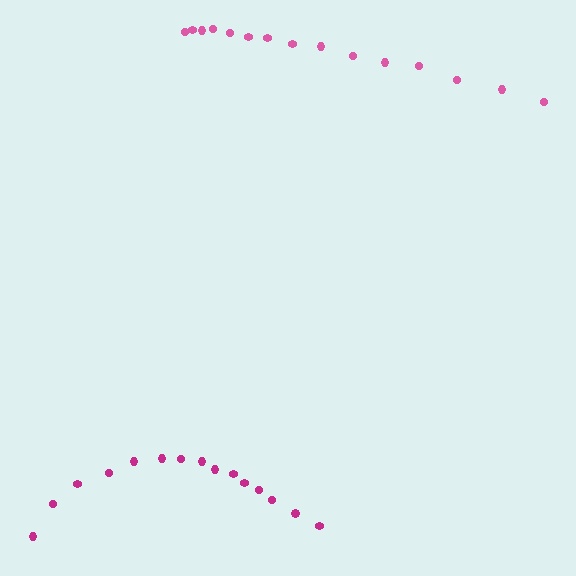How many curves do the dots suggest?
There are 2 distinct paths.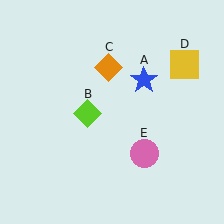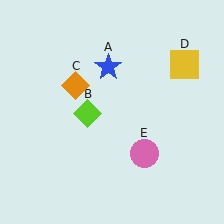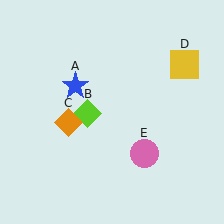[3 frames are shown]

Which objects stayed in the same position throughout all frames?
Lime diamond (object B) and yellow square (object D) and pink circle (object E) remained stationary.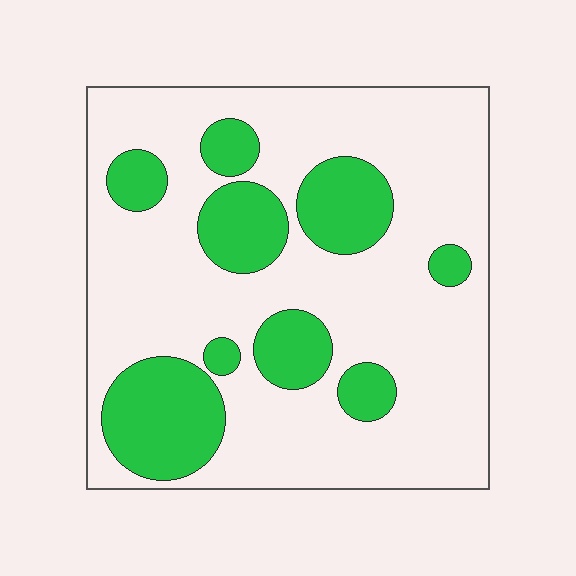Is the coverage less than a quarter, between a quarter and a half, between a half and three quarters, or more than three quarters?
Between a quarter and a half.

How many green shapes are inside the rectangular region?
9.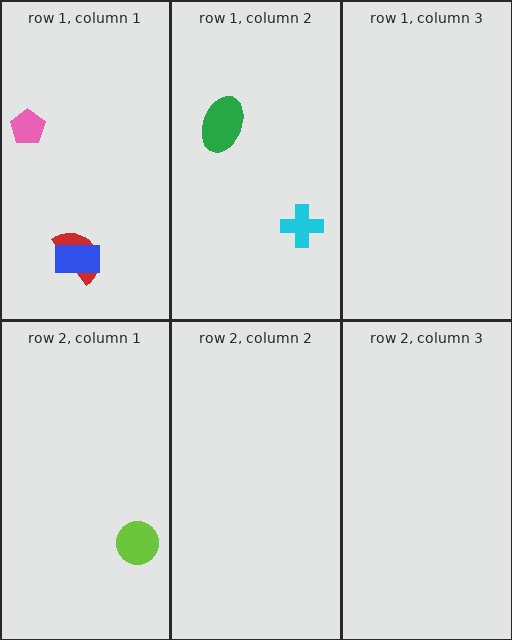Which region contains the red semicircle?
The row 1, column 1 region.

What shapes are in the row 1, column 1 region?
The red semicircle, the pink pentagon, the blue rectangle.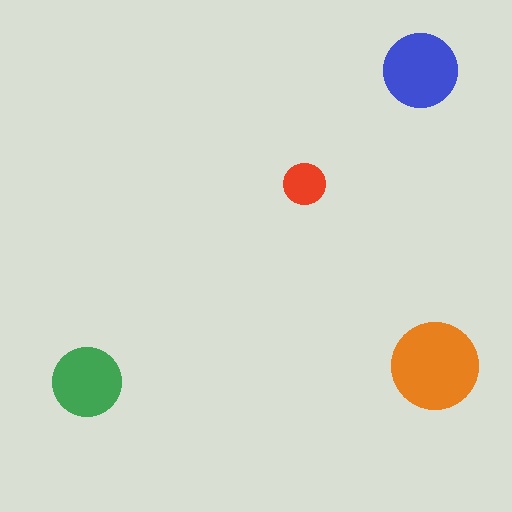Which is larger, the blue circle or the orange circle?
The orange one.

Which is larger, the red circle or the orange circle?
The orange one.